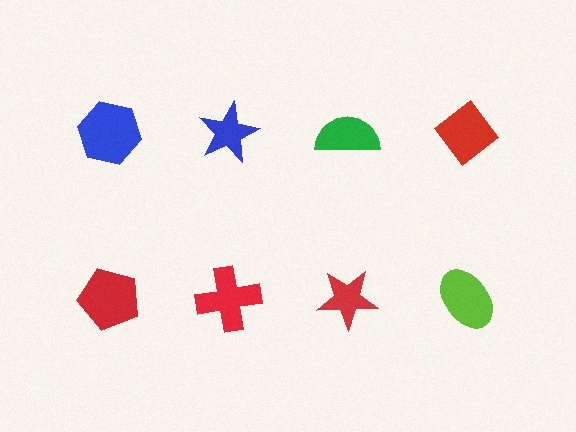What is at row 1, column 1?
A blue hexagon.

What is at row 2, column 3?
A red star.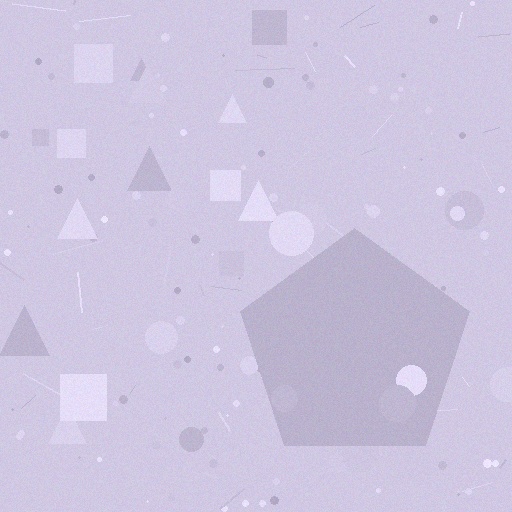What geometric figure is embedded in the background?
A pentagon is embedded in the background.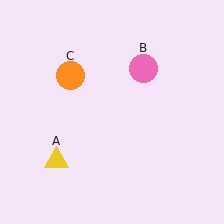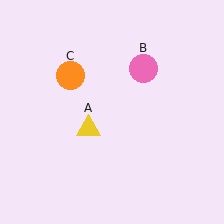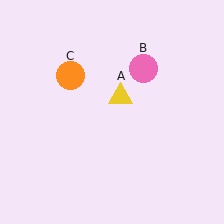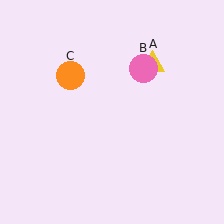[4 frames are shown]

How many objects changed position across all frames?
1 object changed position: yellow triangle (object A).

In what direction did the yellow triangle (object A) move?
The yellow triangle (object A) moved up and to the right.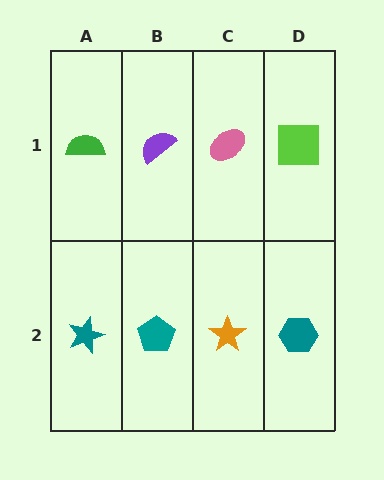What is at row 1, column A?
A green semicircle.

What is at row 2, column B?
A teal pentagon.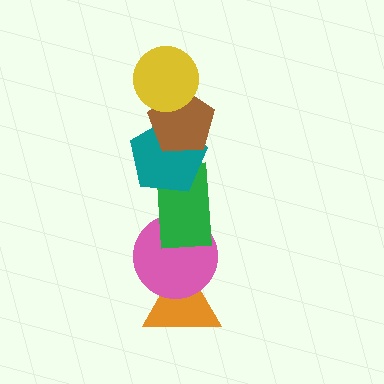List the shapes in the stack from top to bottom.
From top to bottom: the yellow circle, the brown pentagon, the teal pentagon, the green rectangle, the pink circle, the orange triangle.